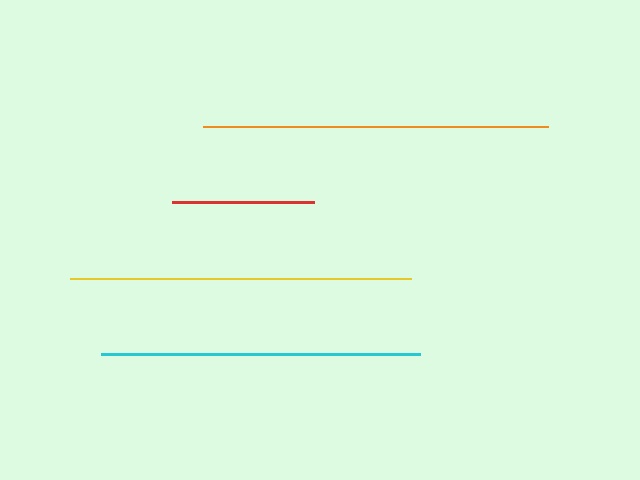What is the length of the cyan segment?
The cyan segment is approximately 319 pixels long.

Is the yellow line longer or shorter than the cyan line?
The yellow line is longer than the cyan line.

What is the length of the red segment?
The red segment is approximately 141 pixels long.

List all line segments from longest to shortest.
From longest to shortest: orange, yellow, cyan, red.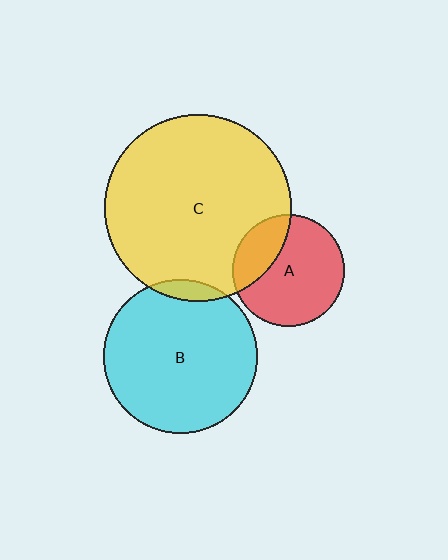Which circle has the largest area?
Circle C (yellow).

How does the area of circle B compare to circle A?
Approximately 1.8 times.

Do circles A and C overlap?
Yes.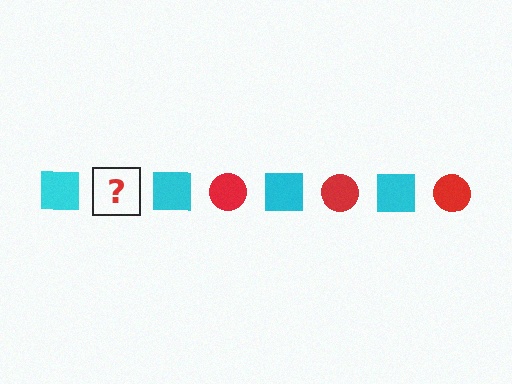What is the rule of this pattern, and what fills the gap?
The rule is that the pattern alternates between cyan square and red circle. The gap should be filled with a red circle.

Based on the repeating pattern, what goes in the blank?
The blank should be a red circle.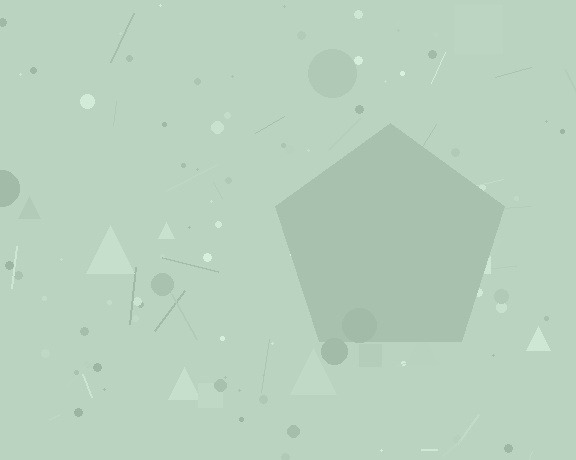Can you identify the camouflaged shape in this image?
The camouflaged shape is a pentagon.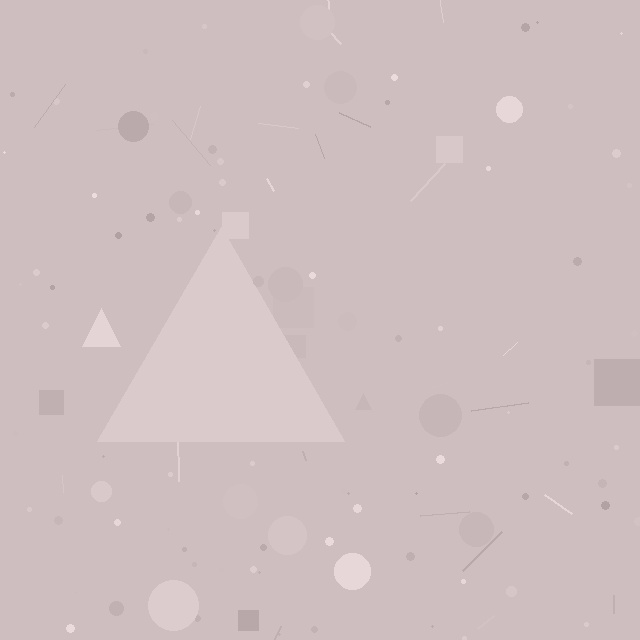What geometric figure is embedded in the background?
A triangle is embedded in the background.